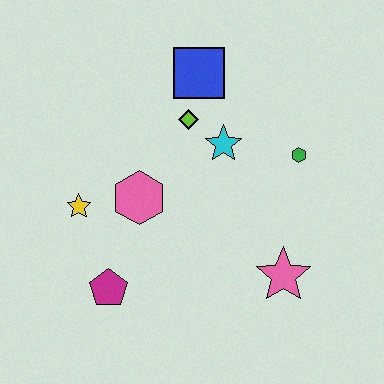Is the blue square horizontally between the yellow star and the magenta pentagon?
No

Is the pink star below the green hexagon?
Yes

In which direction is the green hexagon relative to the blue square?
The green hexagon is to the right of the blue square.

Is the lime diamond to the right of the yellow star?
Yes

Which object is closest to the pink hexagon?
The yellow star is closest to the pink hexagon.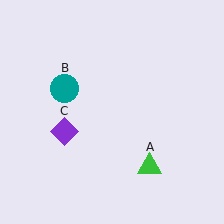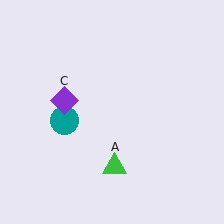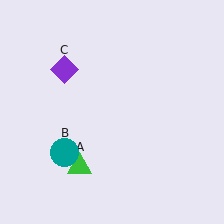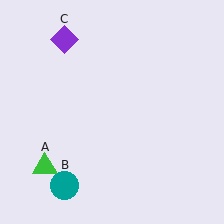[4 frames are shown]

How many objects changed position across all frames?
3 objects changed position: green triangle (object A), teal circle (object B), purple diamond (object C).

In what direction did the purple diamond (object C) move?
The purple diamond (object C) moved up.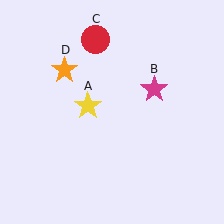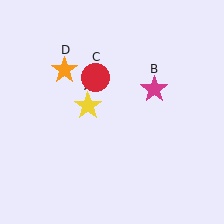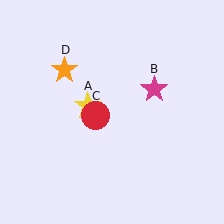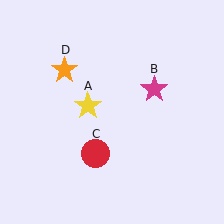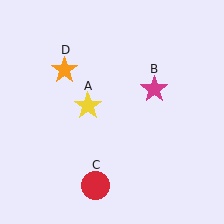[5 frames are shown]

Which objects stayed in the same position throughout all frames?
Yellow star (object A) and magenta star (object B) and orange star (object D) remained stationary.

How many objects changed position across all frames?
1 object changed position: red circle (object C).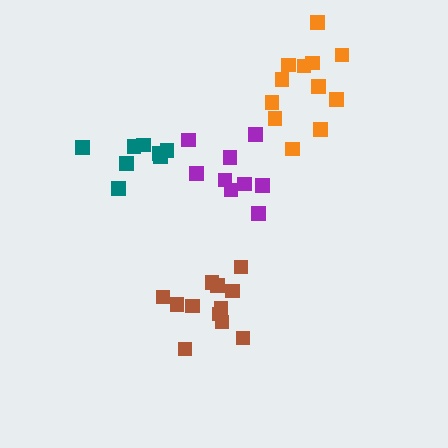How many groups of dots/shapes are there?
There are 4 groups.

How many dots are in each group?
Group 1: 12 dots, Group 2: 9 dots, Group 3: 8 dots, Group 4: 12 dots (41 total).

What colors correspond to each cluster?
The clusters are colored: brown, purple, teal, orange.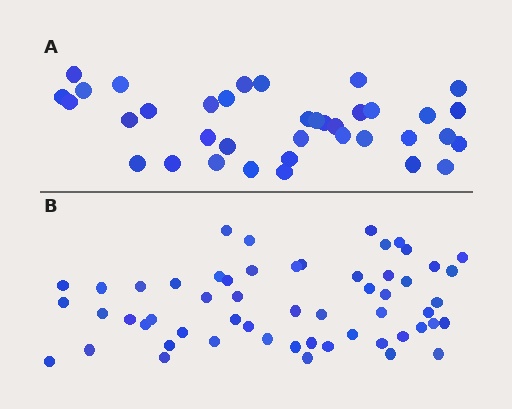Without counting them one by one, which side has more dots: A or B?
Region B (the bottom region) has more dots.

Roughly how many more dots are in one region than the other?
Region B has approximately 20 more dots than region A.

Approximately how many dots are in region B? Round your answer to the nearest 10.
About 60 dots. (The exact count is 56, which rounds to 60.)